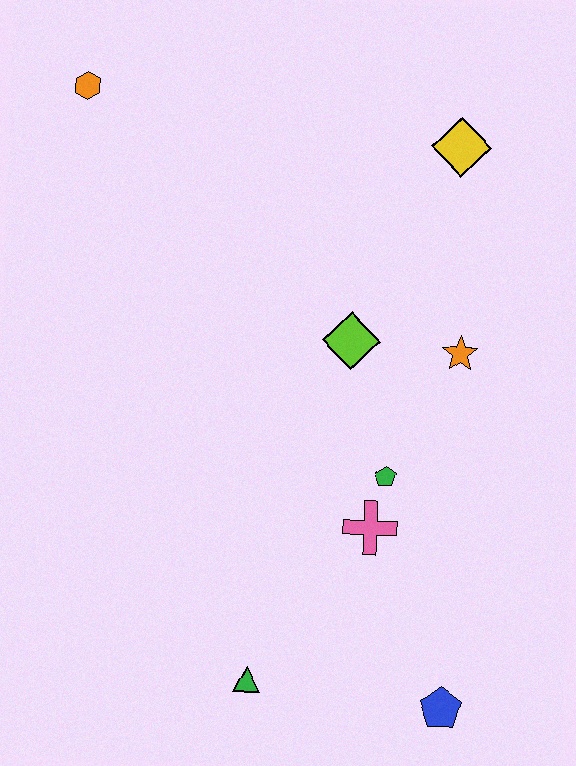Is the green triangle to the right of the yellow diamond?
No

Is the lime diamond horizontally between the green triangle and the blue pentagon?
Yes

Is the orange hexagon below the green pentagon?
No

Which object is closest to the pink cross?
The green pentagon is closest to the pink cross.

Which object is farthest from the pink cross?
The orange hexagon is farthest from the pink cross.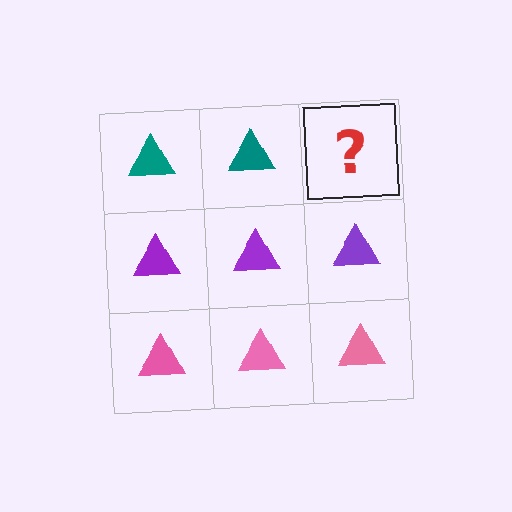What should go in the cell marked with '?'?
The missing cell should contain a teal triangle.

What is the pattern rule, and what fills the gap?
The rule is that each row has a consistent color. The gap should be filled with a teal triangle.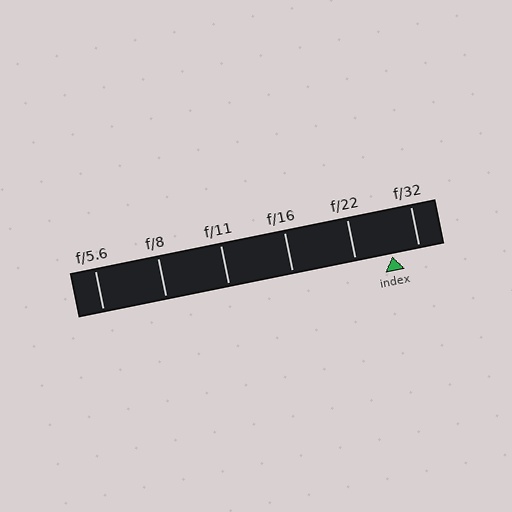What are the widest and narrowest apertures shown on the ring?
The widest aperture shown is f/5.6 and the narrowest is f/32.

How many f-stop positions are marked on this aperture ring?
There are 6 f-stop positions marked.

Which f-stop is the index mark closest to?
The index mark is closest to f/32.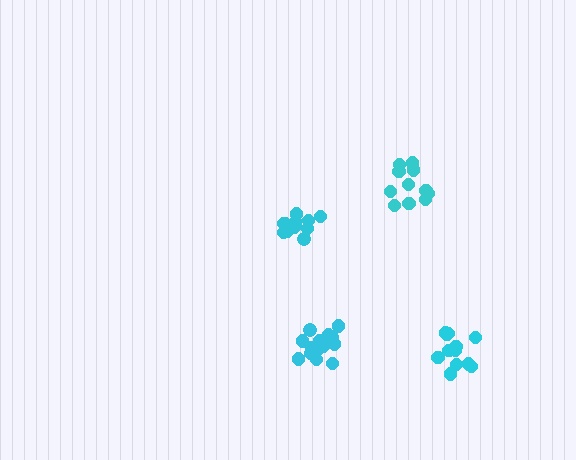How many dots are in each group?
Group 1: 11 dots, Group 2: 12 dots, Group 3: 15 dots, Group 4: 13 dots (51 total).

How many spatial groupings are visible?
There are 4 spatial groupings.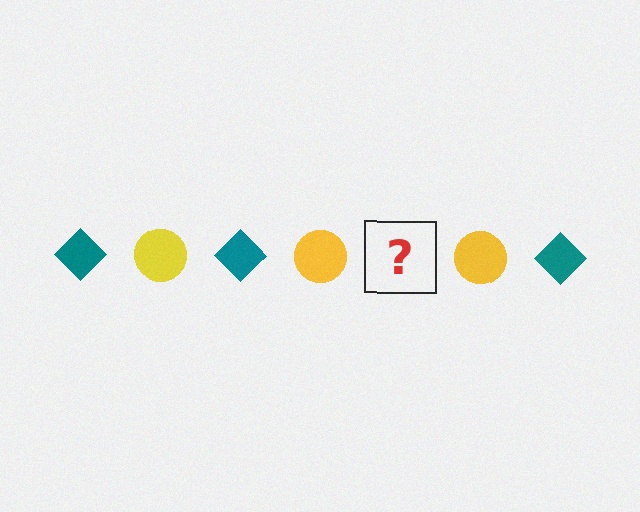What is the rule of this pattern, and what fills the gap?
The rule is that the pattern alternates between teal diamond and yellow circle. The gap should be filled with a teal diamond.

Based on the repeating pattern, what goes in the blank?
The blank should be a teal diamond.